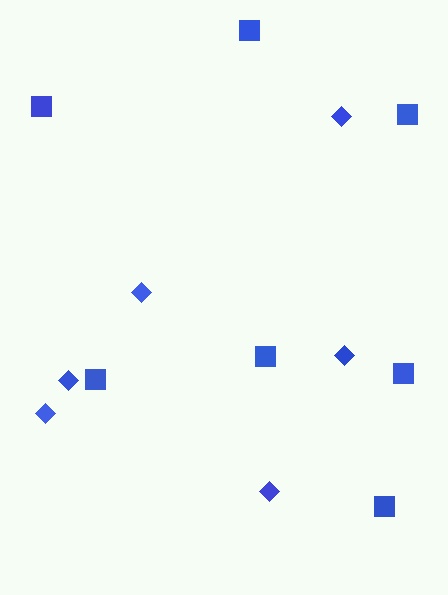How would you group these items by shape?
There are 2 groups: one group of diamonds (6) and one group of squares (7).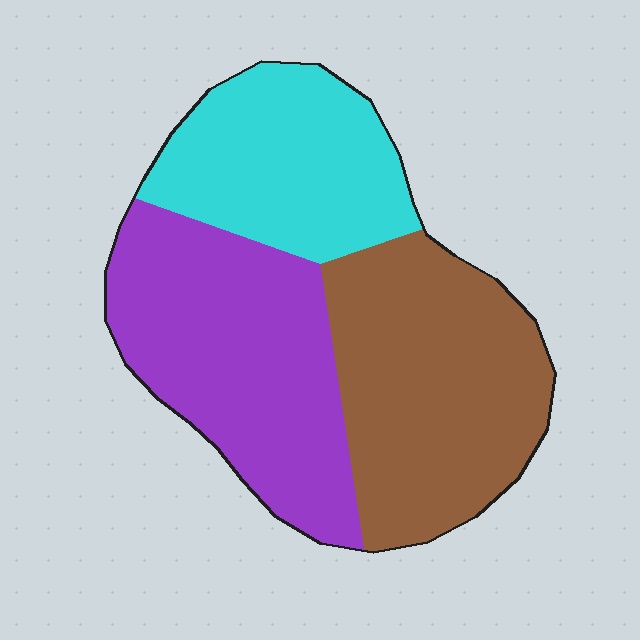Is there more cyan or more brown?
Brown.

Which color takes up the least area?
Cyan, at roughly 25%.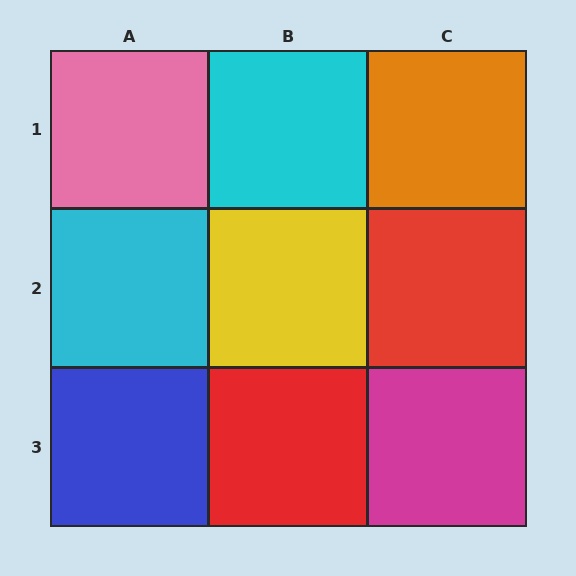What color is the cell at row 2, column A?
Cyan.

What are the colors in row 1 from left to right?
Pink, cyan, orange.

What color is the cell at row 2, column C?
Red.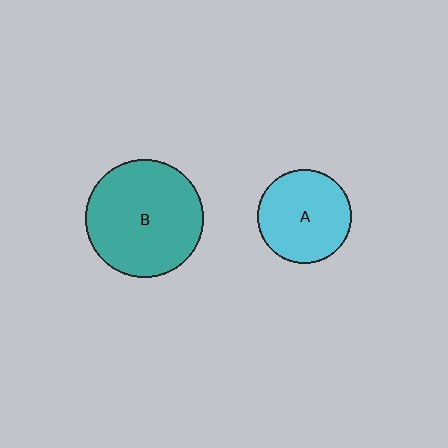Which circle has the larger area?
Circle B (teal).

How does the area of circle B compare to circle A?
Approximately 1.6 times.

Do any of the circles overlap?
No, none of the circles overlap.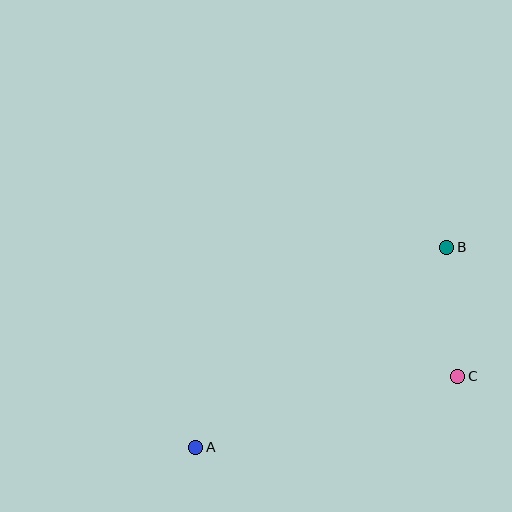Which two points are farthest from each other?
Points A and B are farthest from each other.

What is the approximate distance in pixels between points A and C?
The distance between A and C is approximately 272 pixels.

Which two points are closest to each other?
Points B and C are closest to each other.